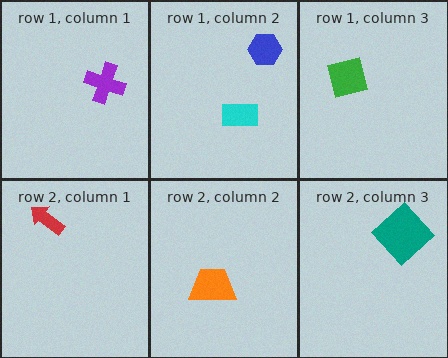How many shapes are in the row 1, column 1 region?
1.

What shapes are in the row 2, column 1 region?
The red arrow.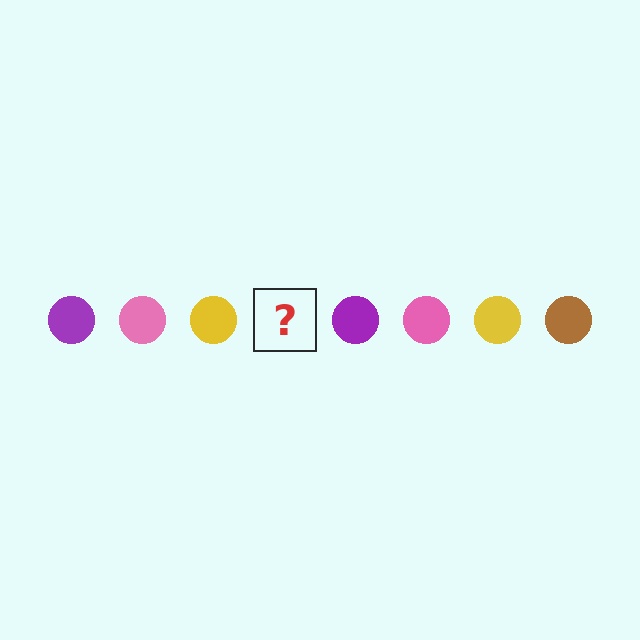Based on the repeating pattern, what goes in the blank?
The blank should be a brown circle.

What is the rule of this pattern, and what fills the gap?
The rule is that the pattern cycles through purple, pink, yellow, brown circles. The gap should be filled with a brown circle.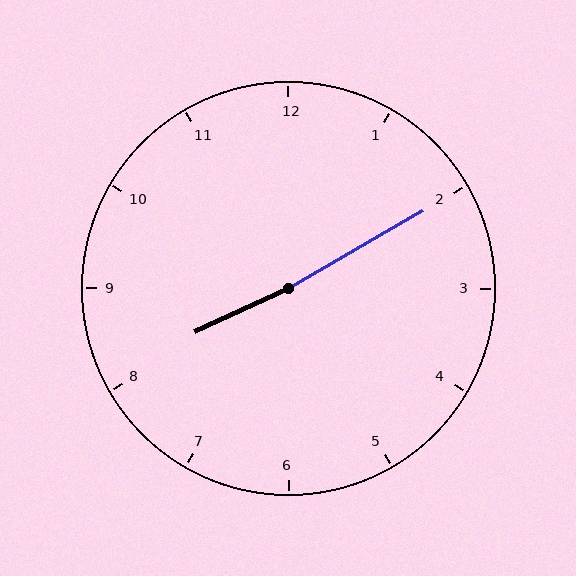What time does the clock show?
8:10.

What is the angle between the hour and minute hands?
Approximately 175 degrees.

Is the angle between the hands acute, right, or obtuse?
It is obtuse.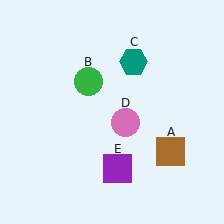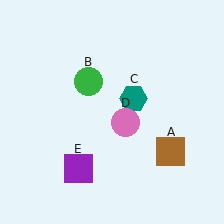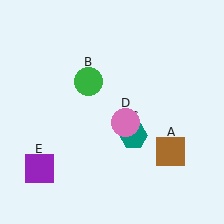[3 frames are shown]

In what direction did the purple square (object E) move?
The purple square (object E) moved left.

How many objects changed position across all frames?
2 objects changed position: teal hexagon (object C), purple square (object E).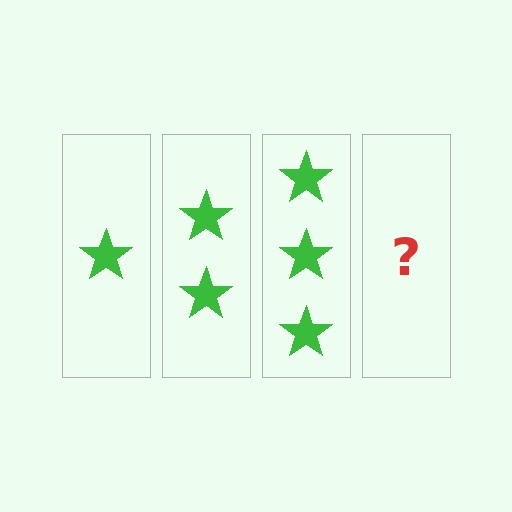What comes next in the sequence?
The next element should be 4 stars.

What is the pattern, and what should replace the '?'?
The pattern is that each step adds one more star. The '?' should be 4 stars.